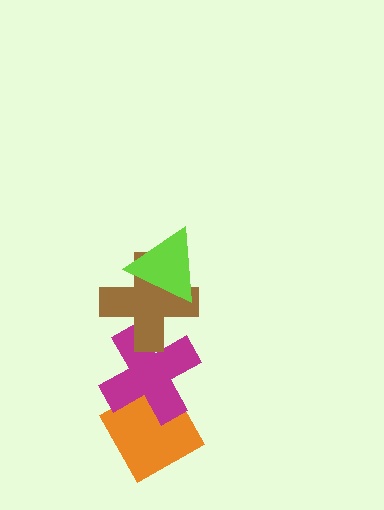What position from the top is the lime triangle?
The lime triangle is 1st from the top.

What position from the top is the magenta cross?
The magenta cross is 3rd from the top.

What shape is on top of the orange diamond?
The magenta cross is on top of the orange diamond.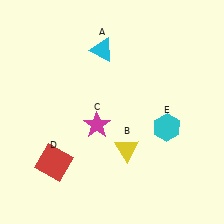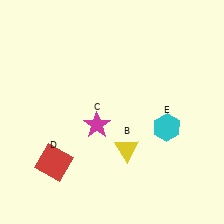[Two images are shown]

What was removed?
The cyan triangle (A) was removed in Image 2.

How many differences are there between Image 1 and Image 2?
There is 1 difference between the two images.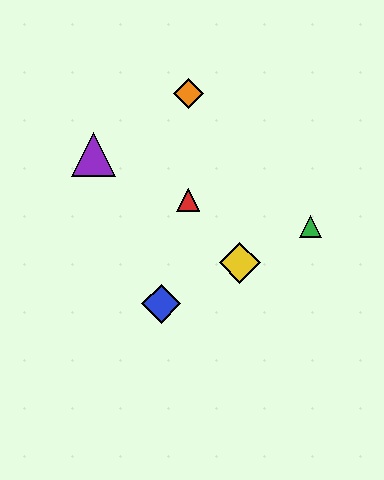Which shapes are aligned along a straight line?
The blue diamond, the green triangle, the yellow diamond are aligned along a straight line.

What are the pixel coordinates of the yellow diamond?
The yellow diamond is at (240, 263).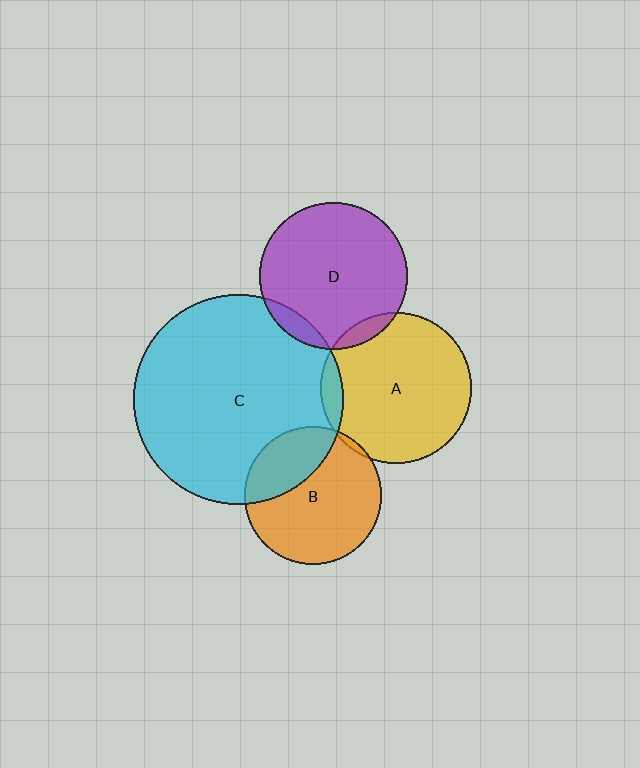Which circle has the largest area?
Circle C (cyan).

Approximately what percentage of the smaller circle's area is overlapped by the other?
Approximately 5%.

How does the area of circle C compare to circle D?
Approximately 2.0 times.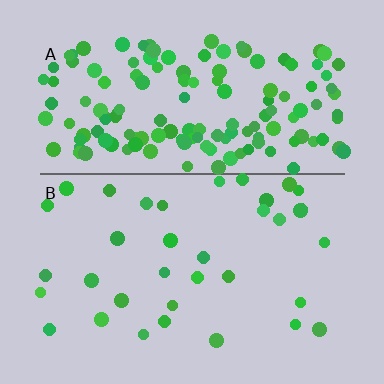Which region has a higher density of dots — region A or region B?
A (the top).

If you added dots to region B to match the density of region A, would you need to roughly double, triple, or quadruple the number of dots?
Approximately quadruple.